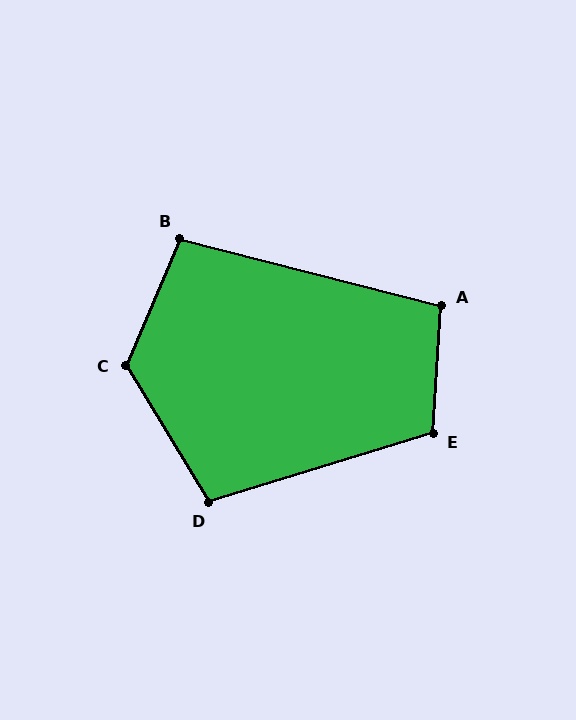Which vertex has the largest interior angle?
C, at approximately 125 degrees.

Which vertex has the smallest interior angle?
B, at approximately 99 degrees.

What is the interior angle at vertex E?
Approximately 111 degrees (obtuse).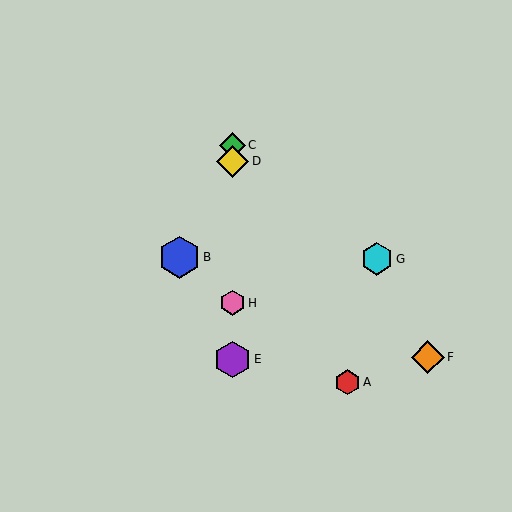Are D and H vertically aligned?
Yes, both are at x≈232.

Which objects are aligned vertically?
Objects C, D, E, H are aligned vertically.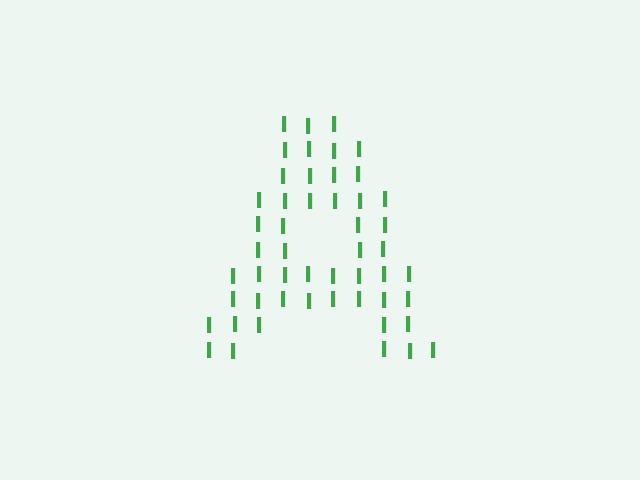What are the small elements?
The small elements are letter I's.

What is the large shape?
The large shape is the letter A.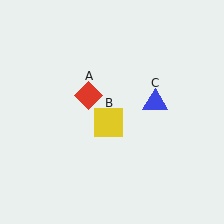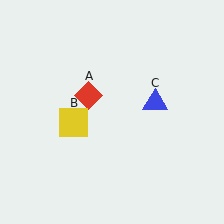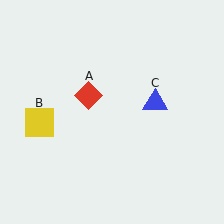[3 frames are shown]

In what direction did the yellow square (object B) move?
The yellow square (object B) moved left.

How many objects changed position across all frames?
1 object changed position: yellow square (object B).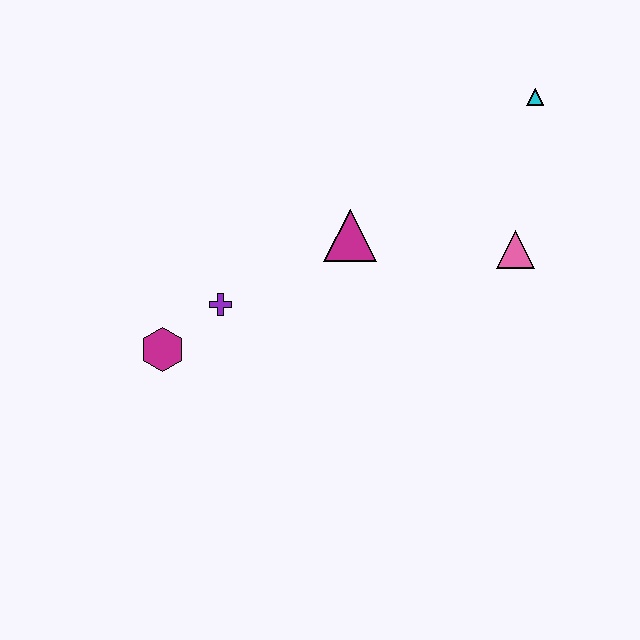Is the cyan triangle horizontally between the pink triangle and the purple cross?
No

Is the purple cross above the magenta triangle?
No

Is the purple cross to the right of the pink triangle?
No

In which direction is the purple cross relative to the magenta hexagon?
The purple cross is to the right of the magenta hexagon.